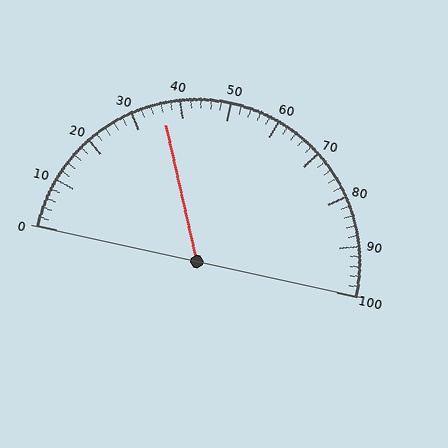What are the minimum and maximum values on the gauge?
The gauge ranges from 0 to 100.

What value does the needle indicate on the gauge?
The needle indicates approximately 36.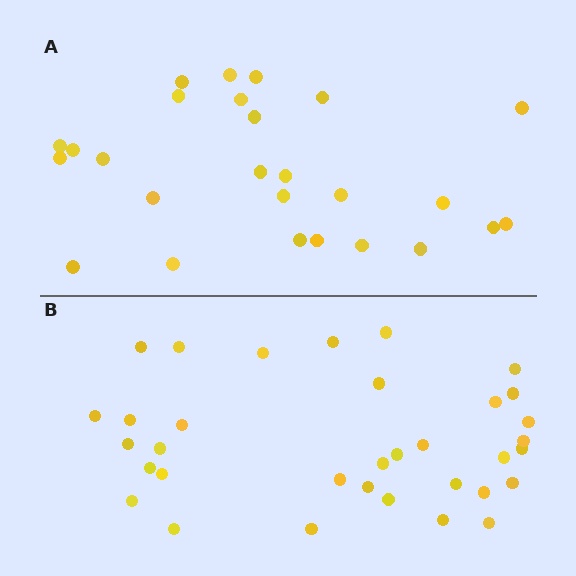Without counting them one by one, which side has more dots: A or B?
Region B (the bottom region) has more dots.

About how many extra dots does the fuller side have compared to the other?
Region B has roughly 8 or so more dots than region A.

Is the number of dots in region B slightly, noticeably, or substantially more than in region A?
Region B has noticeably more, but not dramatically so. The ratio is roughly 1.3 to 1.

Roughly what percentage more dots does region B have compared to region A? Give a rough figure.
About 30% more.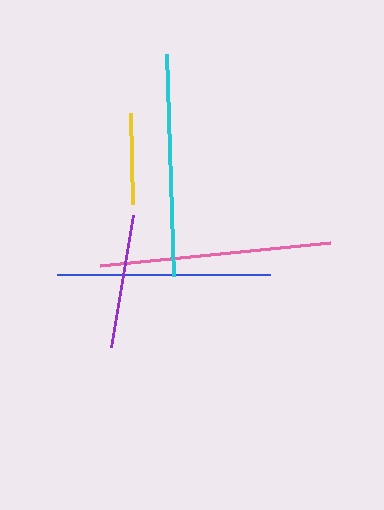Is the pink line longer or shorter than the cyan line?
The pink line is longer than the cyan line.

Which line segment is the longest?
The pink line is the longest at approximately 232 pixels.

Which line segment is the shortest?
The yellow line is the shortest at approximately 90 pixels.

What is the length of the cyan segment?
The cyan segment is approximately 222 pixels long.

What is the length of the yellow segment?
The yellow segment is approximately 90 pixels long.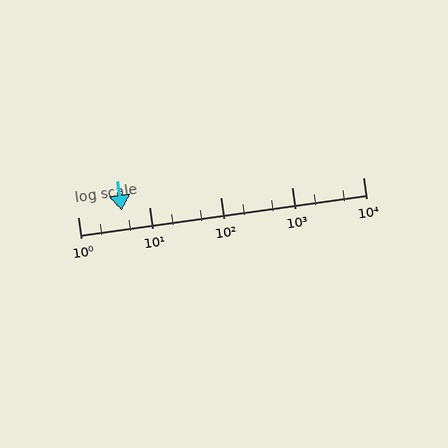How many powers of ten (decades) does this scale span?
The scale spans 4 decades, from 1 to 10000.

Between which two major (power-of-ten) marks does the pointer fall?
The pointer is between 1 and 10.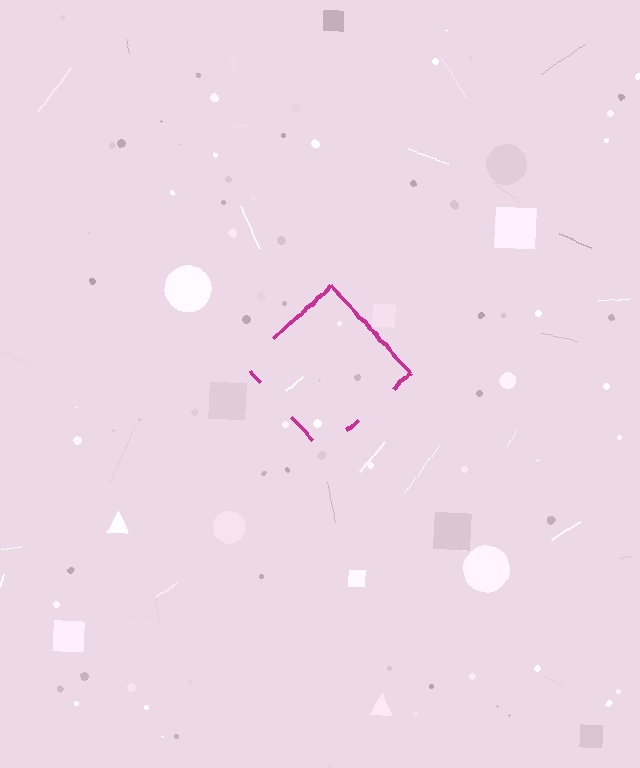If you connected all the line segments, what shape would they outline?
They would outline a diamond.